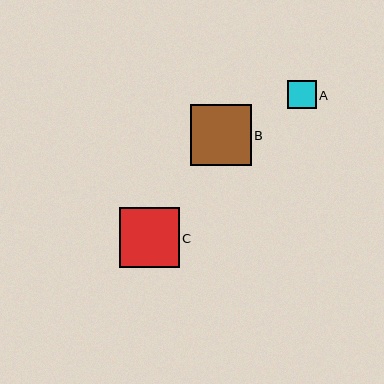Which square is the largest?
Square B is the largest with a size of approximately 61 pixels.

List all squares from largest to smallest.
From largest to smallest: B, C, A.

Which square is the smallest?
Square A is the smallest with a size of approximately 29 pixels.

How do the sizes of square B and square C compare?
Square B and square C are approximately the same size.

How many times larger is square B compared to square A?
Square B is approximately 2.1 times the size of square A.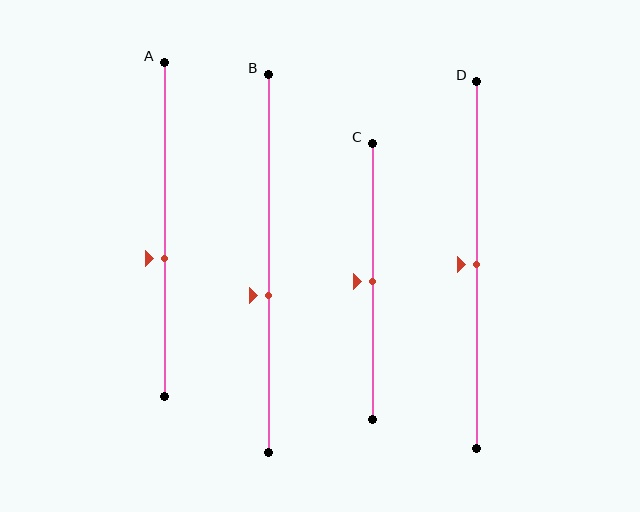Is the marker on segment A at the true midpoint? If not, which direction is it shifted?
No, the marker on segment A is shifted downward by about 9% of the segment length.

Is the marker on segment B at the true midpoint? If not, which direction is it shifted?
No, the marker on segment B is shifted downward by about 9% of the segment length.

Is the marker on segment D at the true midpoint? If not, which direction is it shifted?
Yes, the marker on segment D is at the true midpoint.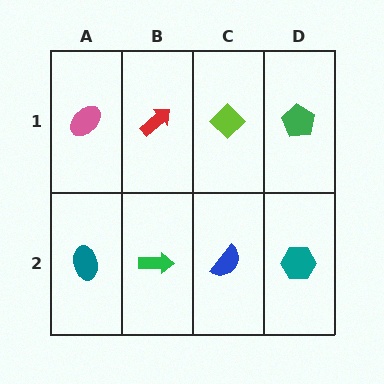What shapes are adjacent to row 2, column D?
A green pentagon (row 1, column D), a blue semicircle (row 2, column C).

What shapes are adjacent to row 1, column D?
A teal hexagon (row 2, column D), a lime diamond (row 1, column C).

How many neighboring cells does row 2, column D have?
2.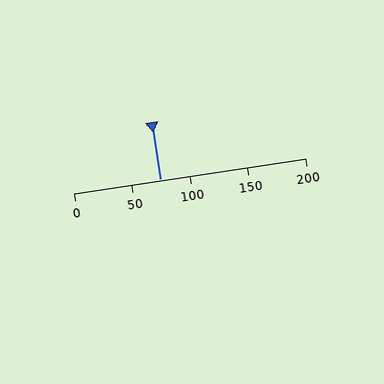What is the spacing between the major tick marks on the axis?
The major ticks are spaced 50 apart.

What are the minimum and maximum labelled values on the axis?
The axis runs from 0 to 200.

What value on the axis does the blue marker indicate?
The marker indicates approximately 75.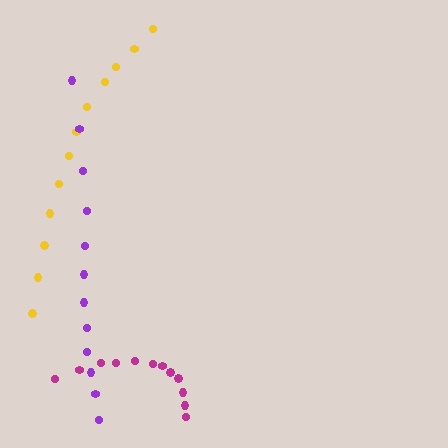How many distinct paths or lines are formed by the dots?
There are 3 distinct paths.